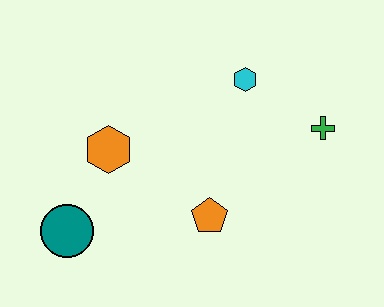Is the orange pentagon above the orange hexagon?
No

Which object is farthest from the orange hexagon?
The green cross is farthest from the orange hexagon.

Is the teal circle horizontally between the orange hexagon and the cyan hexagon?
No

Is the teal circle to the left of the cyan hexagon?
Yes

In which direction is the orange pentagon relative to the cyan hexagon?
The orange pentagon is below the cyan hexagon.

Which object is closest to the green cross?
The cyan hexagon is closest to the green cross.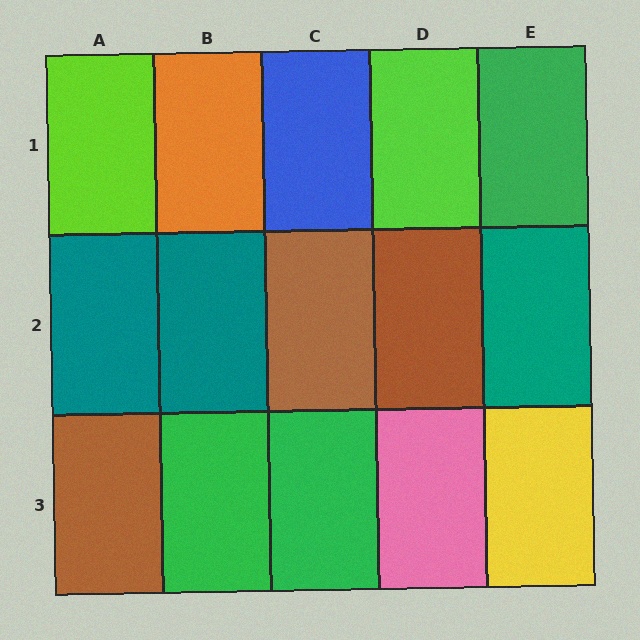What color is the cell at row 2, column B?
Teal.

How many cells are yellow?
1 cell is yellow.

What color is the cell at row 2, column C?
Brown.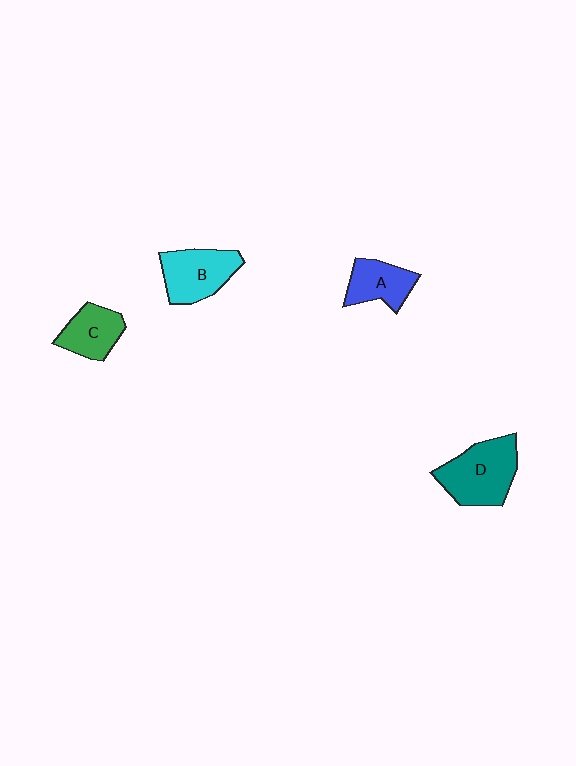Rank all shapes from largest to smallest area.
From largest to smallest: D (teal), B (cyan), C (green), A (blue).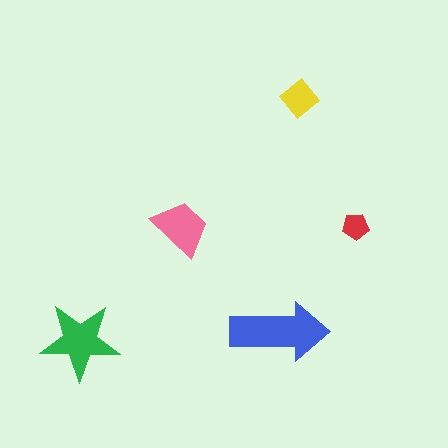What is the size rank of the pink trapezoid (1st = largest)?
3rd.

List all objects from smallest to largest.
The red pentagon, the yellow diamond, the pink trapezoid, the green star, the blue arrow.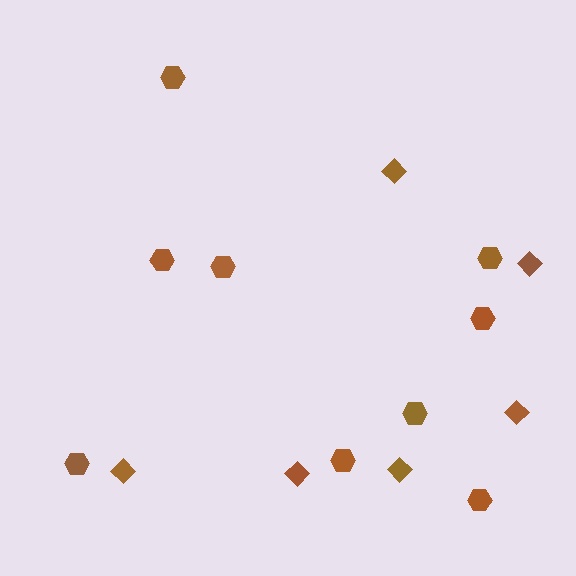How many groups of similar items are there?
There are 2 groups: one group of diamonds (6) and one group of hexagons (9).